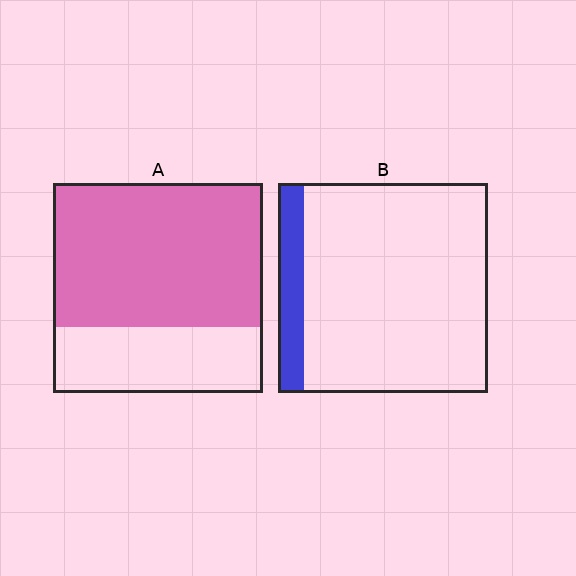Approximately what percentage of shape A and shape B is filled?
A is approximately 70% and B is approximately 10%.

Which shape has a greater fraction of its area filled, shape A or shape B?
Shape A.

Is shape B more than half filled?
No.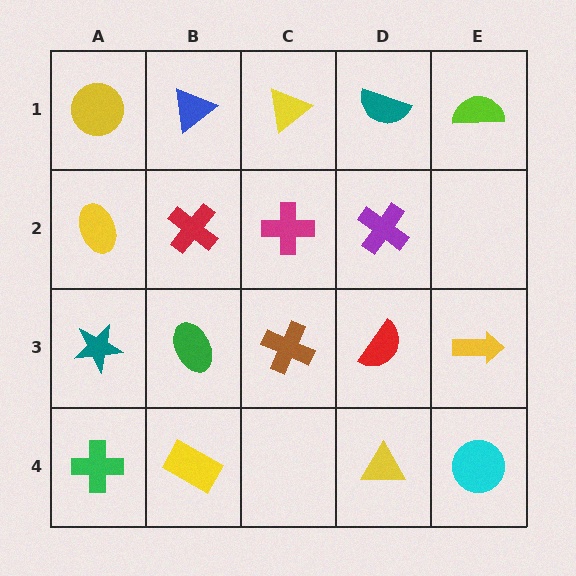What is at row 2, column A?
A yellow ellipse.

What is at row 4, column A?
A green cross.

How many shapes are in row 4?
4 shapes.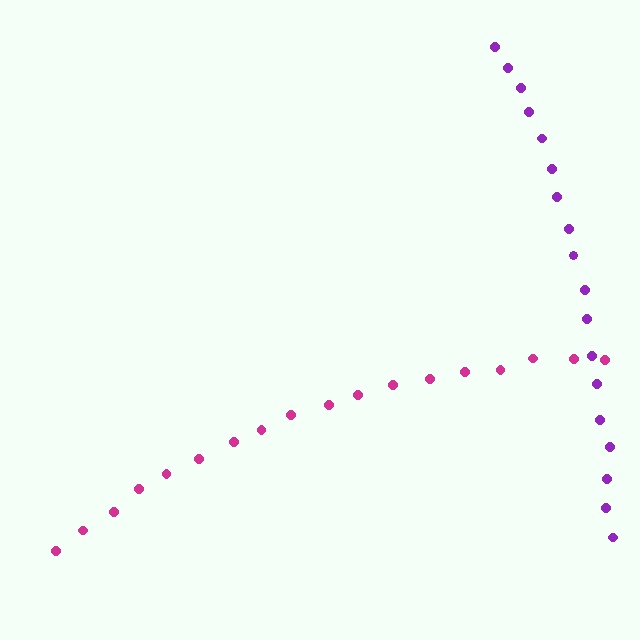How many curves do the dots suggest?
There are 2 distinct paths.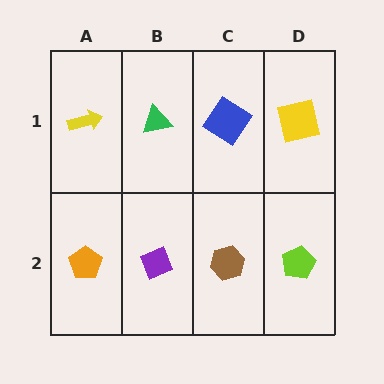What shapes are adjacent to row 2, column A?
A yellow arrow (row 1, column A), a purple diamond (row 2, column B).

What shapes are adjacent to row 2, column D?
A yellow square (row 1, column D), a brown hexagon (row 2, column C).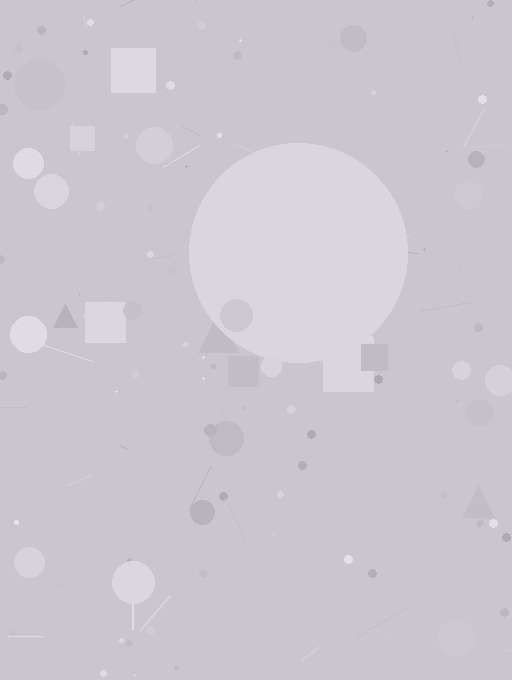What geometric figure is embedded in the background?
A circle is embedded in the background.